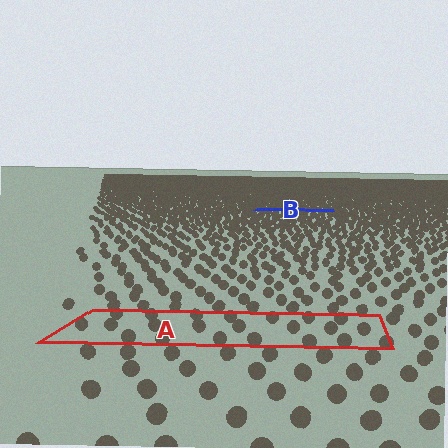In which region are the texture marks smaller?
The texture marks are smaller in region B, because it is farther away.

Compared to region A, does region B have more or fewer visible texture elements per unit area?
Region B has more texture elements per unit area — they are packed more densely because it is farther away.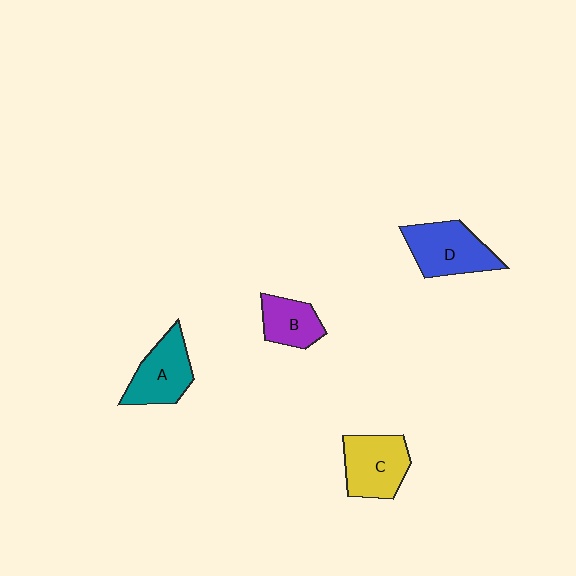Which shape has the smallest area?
Shape B (purple).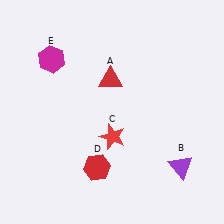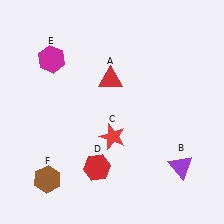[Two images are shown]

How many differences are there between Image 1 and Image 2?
There is 1 difference between the two images.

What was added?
A brown hexagon (F) was added in Image 2.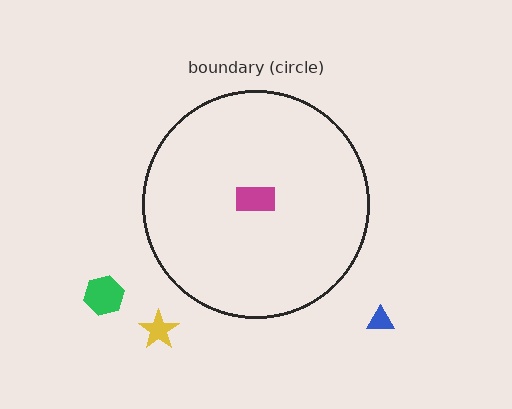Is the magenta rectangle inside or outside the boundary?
Inside.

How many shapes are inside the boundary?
1 inside, 3 outside.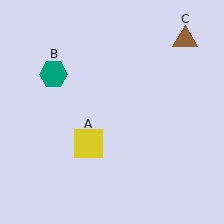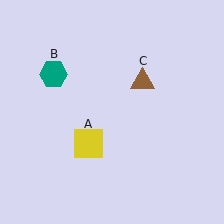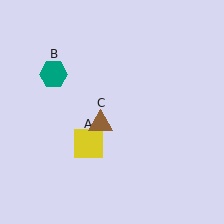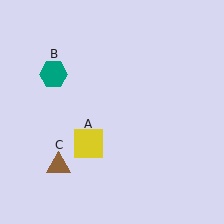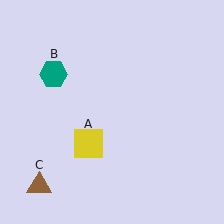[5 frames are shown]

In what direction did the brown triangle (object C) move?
The brown triangle (object C) moved down and to the left.